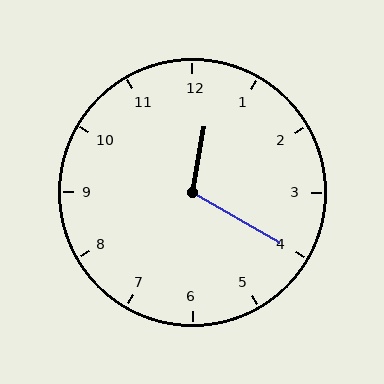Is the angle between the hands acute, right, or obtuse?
It is obtuse.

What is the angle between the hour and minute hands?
Approximately 110 degrees.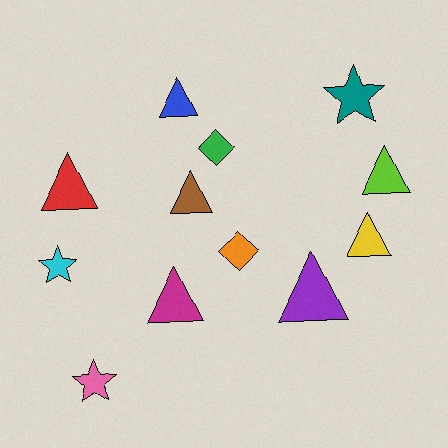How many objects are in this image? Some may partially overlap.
There are 12 objects.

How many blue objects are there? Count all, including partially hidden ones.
There is 1 blue object.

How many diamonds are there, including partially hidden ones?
There are 2 diamonds.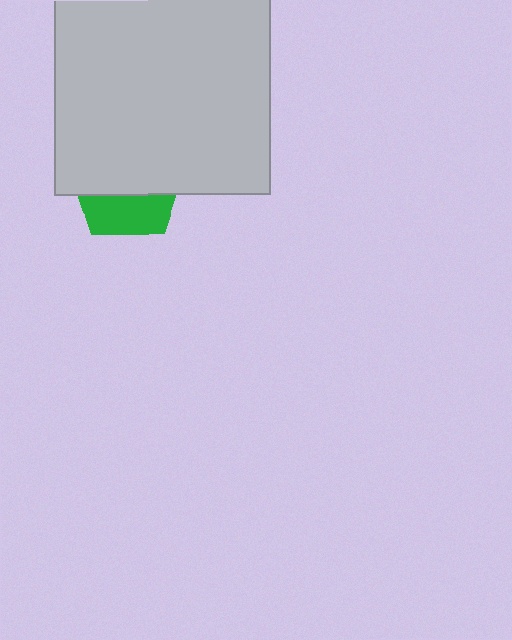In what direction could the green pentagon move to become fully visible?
The green pentagon could move down. That would shift it out from behind the light gray square entirely.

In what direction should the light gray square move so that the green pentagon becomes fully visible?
The light gray square should move up. That is the shortest direction to clear the overlap and leave the green pentagon fully visible.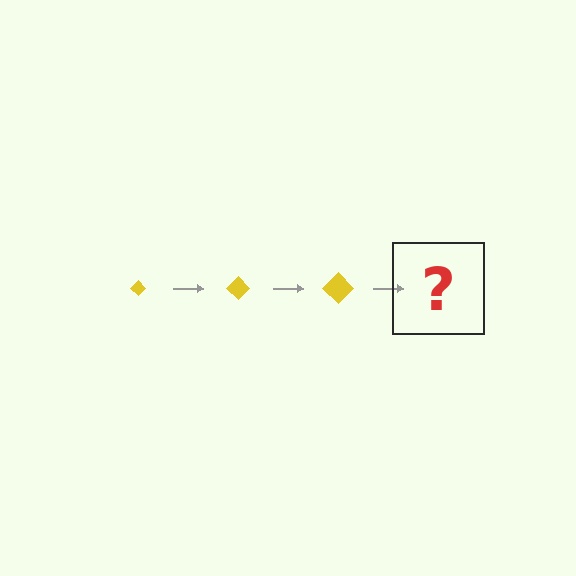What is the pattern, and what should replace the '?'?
The pattern is that the diamond gets progressively larger each step. The '?' should be a yellow diamond, larger than the previous one.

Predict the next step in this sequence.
The next step is a yellow diamond, larger than the previous one.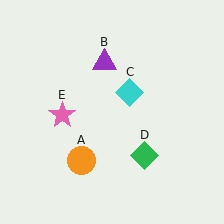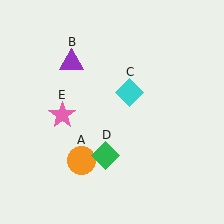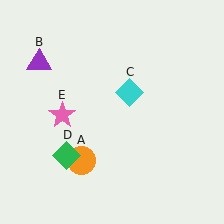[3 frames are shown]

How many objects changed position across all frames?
2 objects changed position: purple triangle (object B), green diamond (object D).